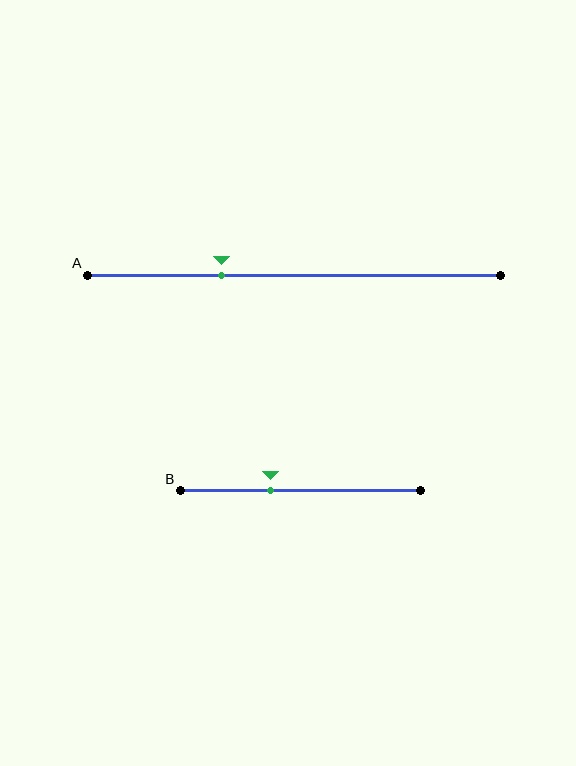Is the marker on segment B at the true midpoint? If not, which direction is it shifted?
No, the marker on segment B is shifted to the left by about 12% of the segment length.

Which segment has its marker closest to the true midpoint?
Segment B has its marker closest to the true midpoint.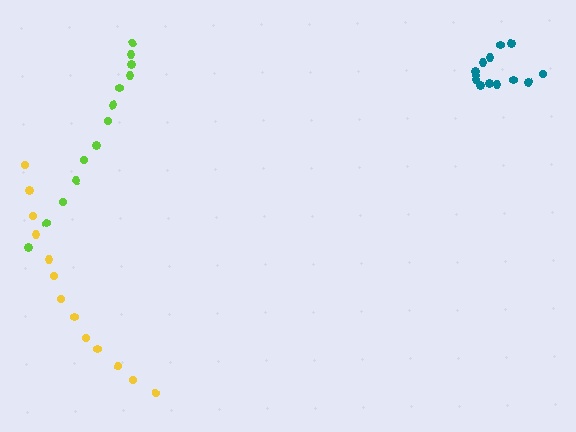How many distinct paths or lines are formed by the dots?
There are 3 distinct paths.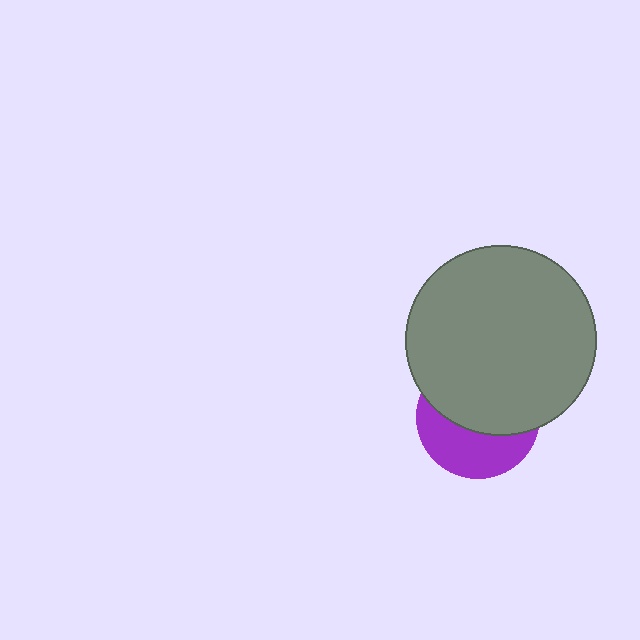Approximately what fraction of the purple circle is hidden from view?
Roughly 59% of the purple circle is hidden behind the gray circle.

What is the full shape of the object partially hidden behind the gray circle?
The partially hidden object is a purple circle.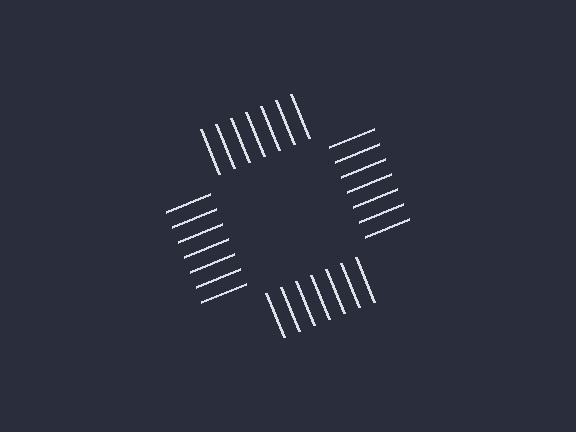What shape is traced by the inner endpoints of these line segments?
An illusory square — the line segments terminate on its edges but no continuous stroke is drawn.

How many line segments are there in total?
28 — 7 along each of the 4 edges.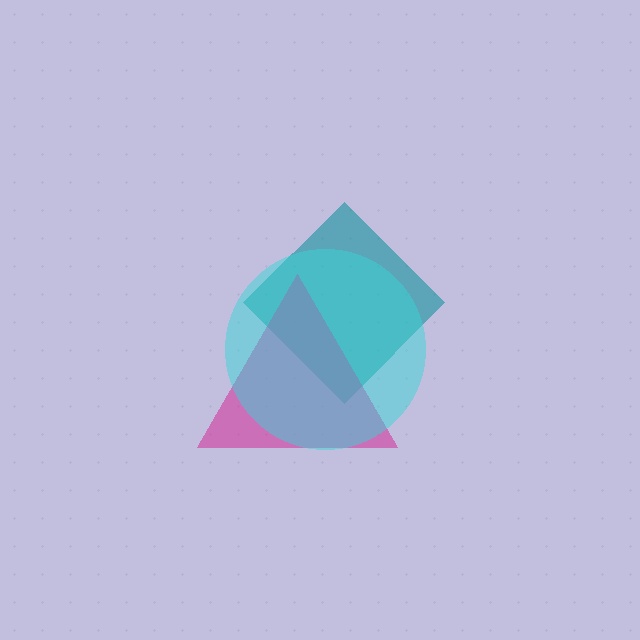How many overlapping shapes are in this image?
There are 3 overlapping shapes in the image.